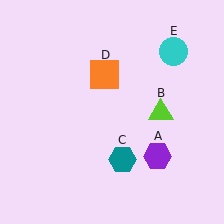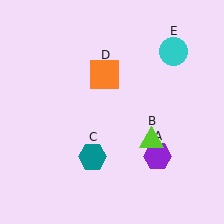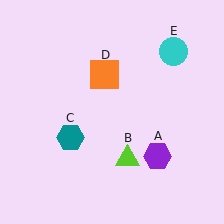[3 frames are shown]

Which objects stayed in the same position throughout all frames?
Purple hexagon (object A) and orange square (object D) and cyan circle (object E) remained stationary.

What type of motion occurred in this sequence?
The lime triangle (object B), teal hexagon (object C) rotated clockwise around the center of the scene.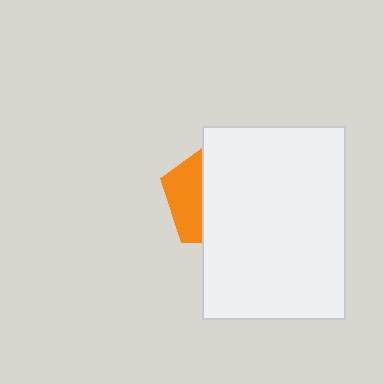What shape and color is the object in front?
The object in front is a white rectangle.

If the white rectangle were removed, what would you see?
You would see the complete orange pentagon.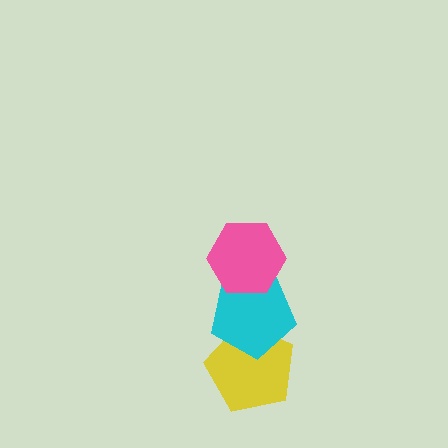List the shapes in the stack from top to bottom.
From top to bottom: the pink hexagon, the cyan pentagon, the yellow pentagon.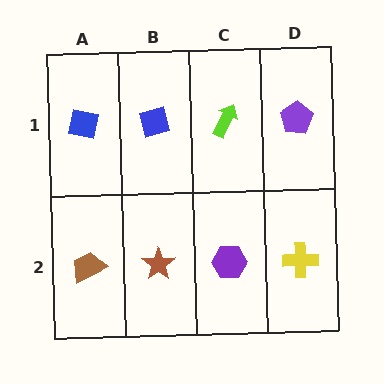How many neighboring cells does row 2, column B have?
3.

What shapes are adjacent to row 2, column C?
A lime arrow (row 1, column C), a brown star (row 2, column B), a yellow cross (row 2, column D).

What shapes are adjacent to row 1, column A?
A brown trapezoid (row 2, column A), a blue diamond (row 1, column B).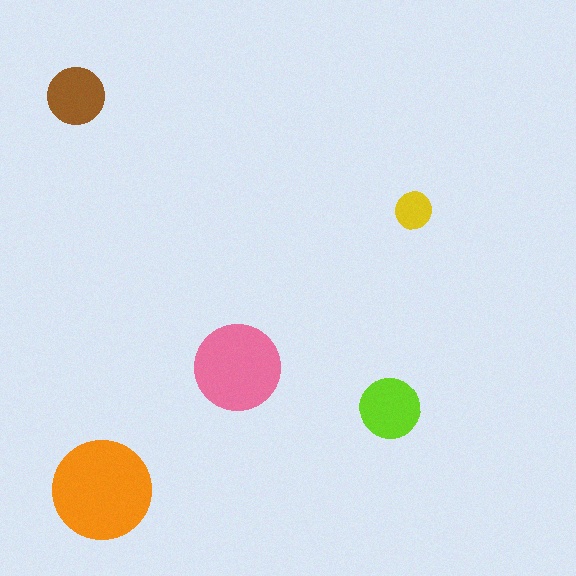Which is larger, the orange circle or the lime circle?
The orange one.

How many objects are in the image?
There are 5 objects in the image.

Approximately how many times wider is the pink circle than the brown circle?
About 1.5 times wider.